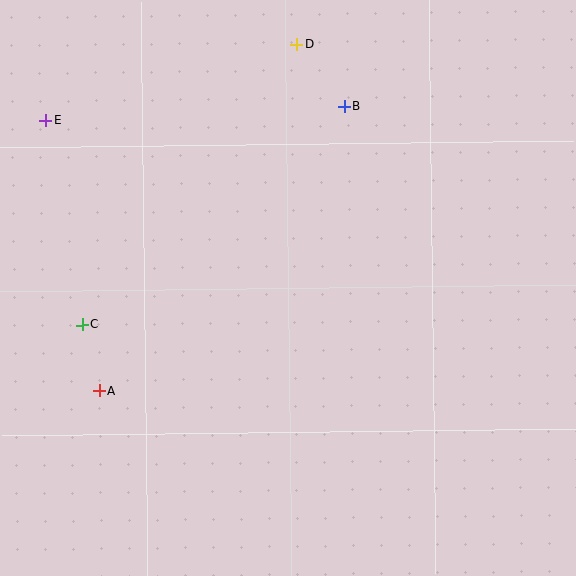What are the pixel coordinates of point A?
Point A is at (100, 391).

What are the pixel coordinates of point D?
Point D is at (297, 44).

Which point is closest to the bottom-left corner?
Point A is closest to the bottom-left corner.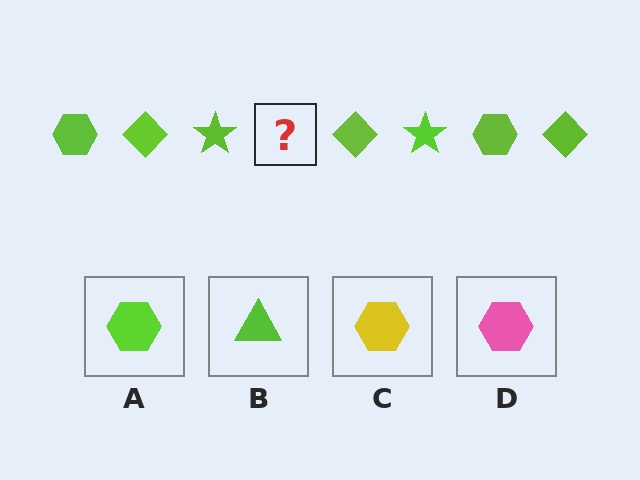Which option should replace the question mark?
Option A.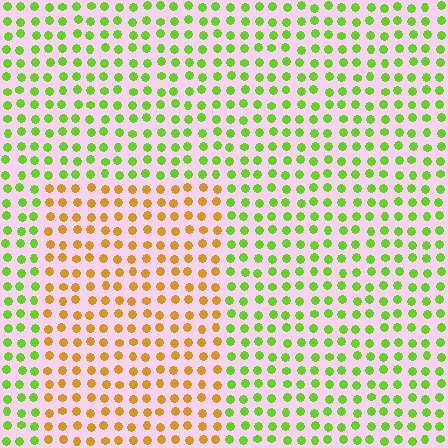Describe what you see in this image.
The image is filled with small lime elements in a uniform arrangement. A rectangle-shaped region is visible where the elements are tinted to a slightly different hue, forming a subtle color boundary.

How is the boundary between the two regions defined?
The boundary is defined purely by a slight shift in hue (about 60 degrees). Spacing, size, and orientation are identical on both sides.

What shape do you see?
I see a rectangle.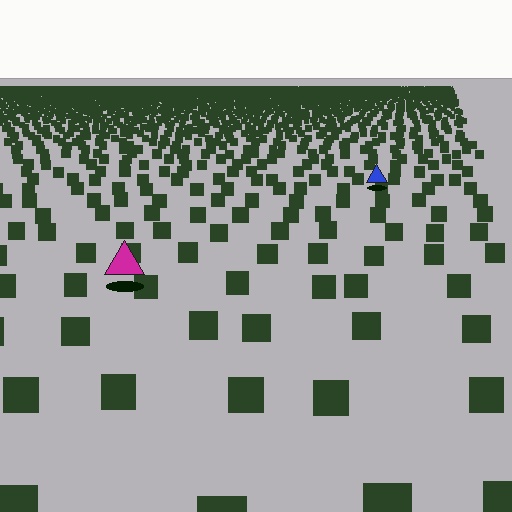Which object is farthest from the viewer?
The blue triangle is farthest from the viewer. It appears smaller and the ground texture around it is denser.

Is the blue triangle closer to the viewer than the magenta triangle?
No. The magenta triangle is closer — you can tell from the texture gradient: the ground texture is coarser near it.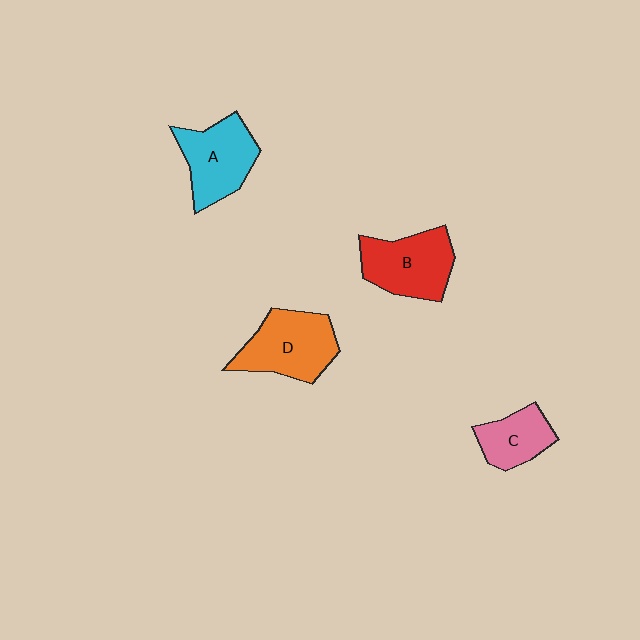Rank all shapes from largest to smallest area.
From largest to smallest: D (orange), B (red), A (cyan), C (pink).